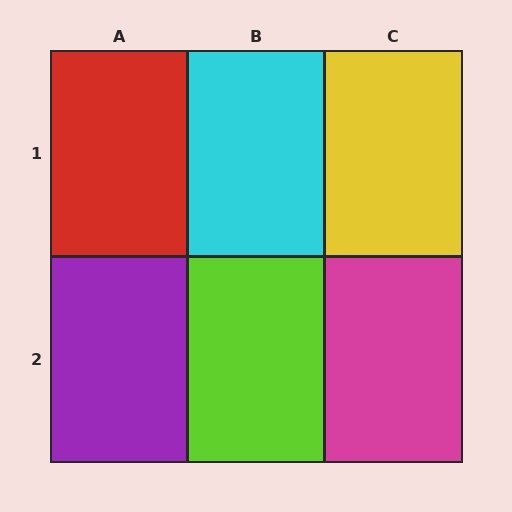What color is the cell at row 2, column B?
Lime.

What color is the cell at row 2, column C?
Magenta.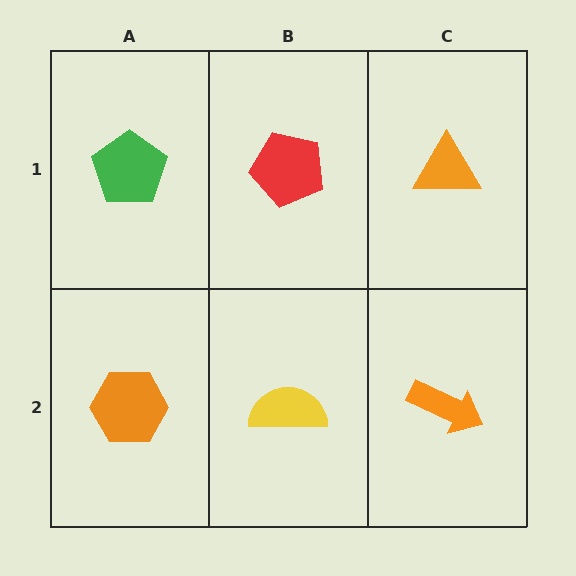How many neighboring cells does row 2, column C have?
2.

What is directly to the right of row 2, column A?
A yellow semicircle.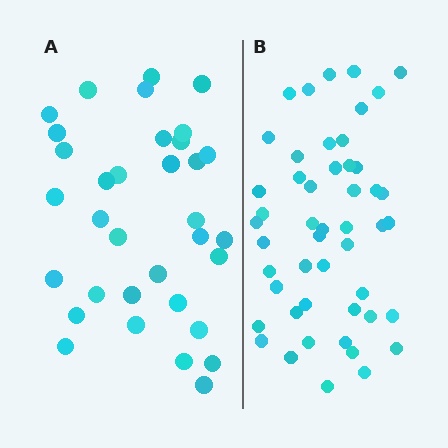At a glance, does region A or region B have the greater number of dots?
Region B (the right region) has more dots.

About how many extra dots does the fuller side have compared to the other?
Region B has approximately 15 more dots than region A.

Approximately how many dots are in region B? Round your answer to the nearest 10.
About 50 dots. (The exact count is 49, which rounds to 50.)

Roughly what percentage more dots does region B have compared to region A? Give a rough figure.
About 45% more.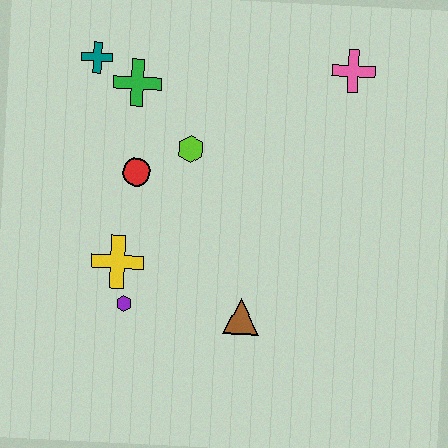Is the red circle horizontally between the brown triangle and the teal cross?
Yes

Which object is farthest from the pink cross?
The purple hexagon is farthest from the pink cross.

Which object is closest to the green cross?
The teal cross is closest to the green cross.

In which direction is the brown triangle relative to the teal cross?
The brown triangle is below the teal cross.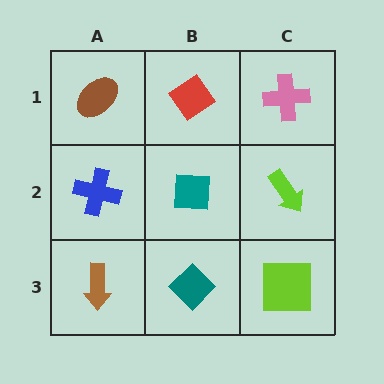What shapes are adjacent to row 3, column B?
A teal square (row 2, column B), a brown arrow (row 3, column A), a lime square (row 3, column C).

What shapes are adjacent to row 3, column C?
A lime arrow (row 2, column C), a teal diamond (row 3, column B).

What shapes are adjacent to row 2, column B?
A red diamond (row 1, column B), a teal diamond (row 3, column B), a blue cross (row 2, column A), a lime arrow (row 2, column C).